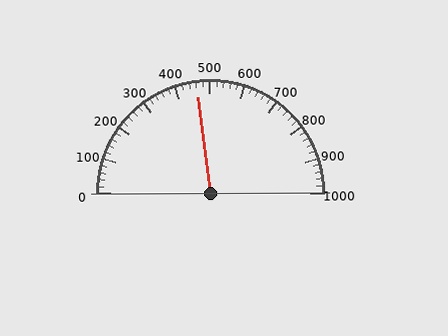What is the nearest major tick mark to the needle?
The nearest major tick mark is 500.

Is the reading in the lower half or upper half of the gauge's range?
The reading is in the lower half of the range (0 to 1000).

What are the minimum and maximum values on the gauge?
The gauge ranges from 0 to 1000.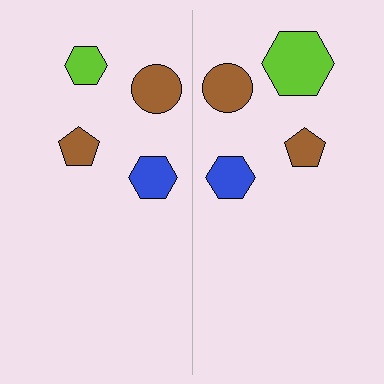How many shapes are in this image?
There are 8 shapes in this image.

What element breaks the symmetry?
The lime hexagon on the right side has a different size than its mirror counterpart.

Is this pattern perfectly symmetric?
No, the pattern is not perfectly symmetric. The lime hexagon on the right side has a different size than its mirror counterpart.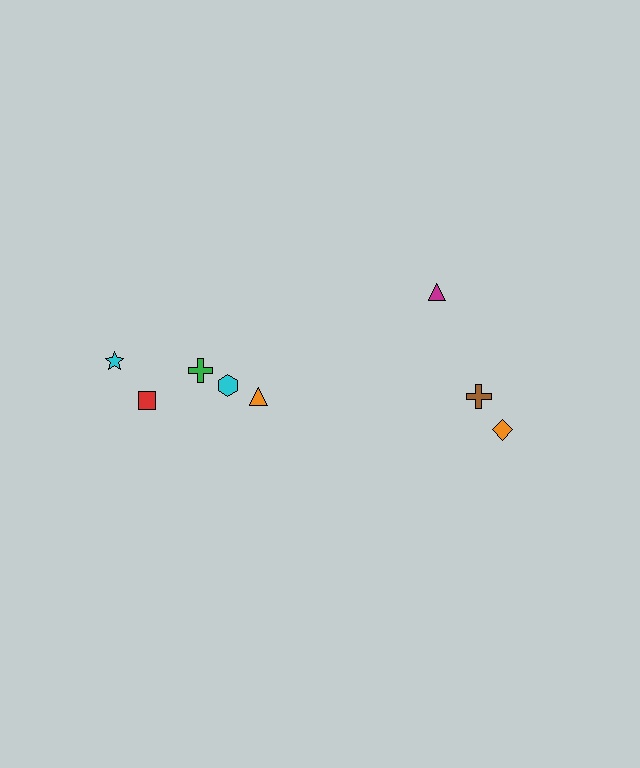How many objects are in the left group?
There are 5 objects.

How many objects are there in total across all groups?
There are 8 objects.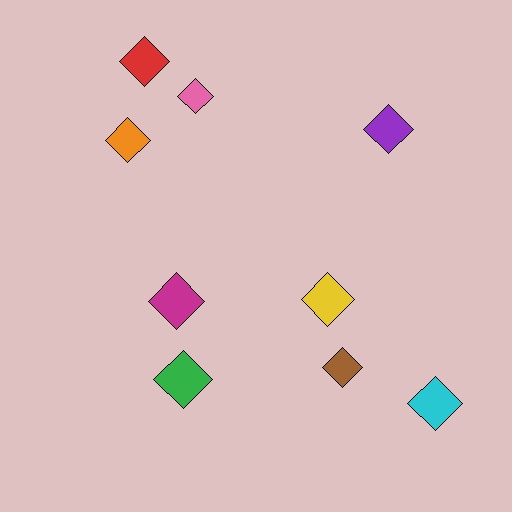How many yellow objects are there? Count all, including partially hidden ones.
There is 1 yellow object.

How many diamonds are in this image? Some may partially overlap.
There are 9 diamonds.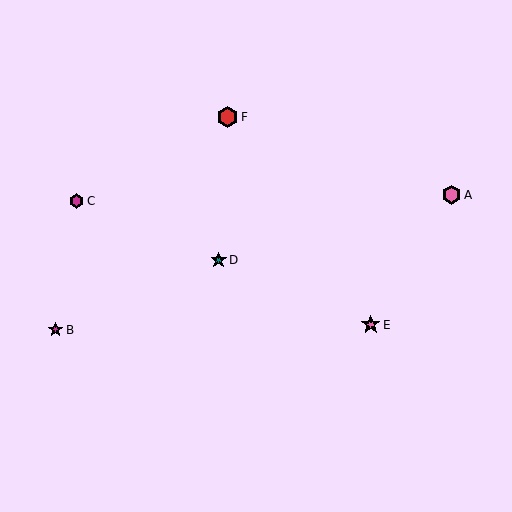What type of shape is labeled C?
Shape C is a magenta hexagon.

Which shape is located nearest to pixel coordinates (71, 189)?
The magenta hexagon (labeled C) at (77, 201) is nearest to that location.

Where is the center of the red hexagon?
The center of the red hexagon is at (227, 117).